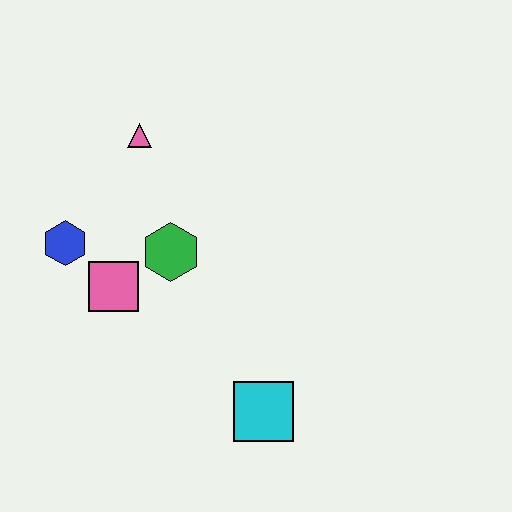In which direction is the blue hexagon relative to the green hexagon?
The blue hexagon is to the left of the green hexagon.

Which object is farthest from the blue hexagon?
The cyan square is farthest from the blue hexagon.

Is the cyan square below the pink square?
Yes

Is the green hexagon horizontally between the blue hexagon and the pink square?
No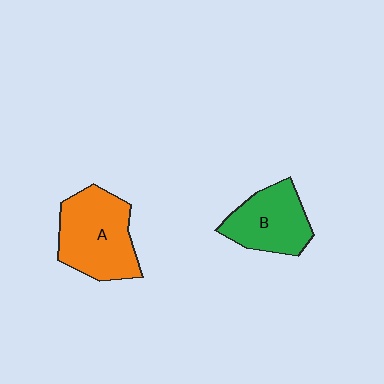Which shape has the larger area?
Shape A (orange).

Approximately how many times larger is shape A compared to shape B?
Approximately 1.3 times.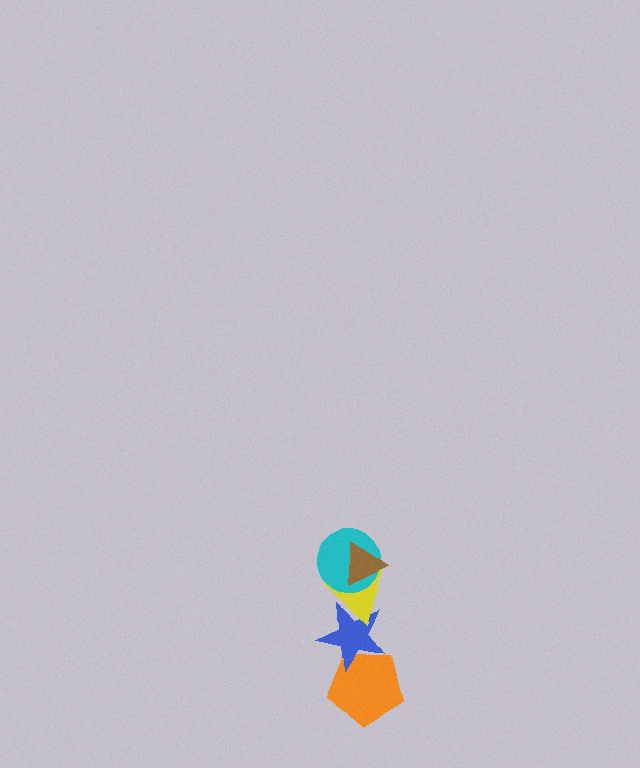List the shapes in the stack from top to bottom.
From top to bottom: the brown triangle, the cyan circle, the yellow triangle, the blue star, the orange pentagon.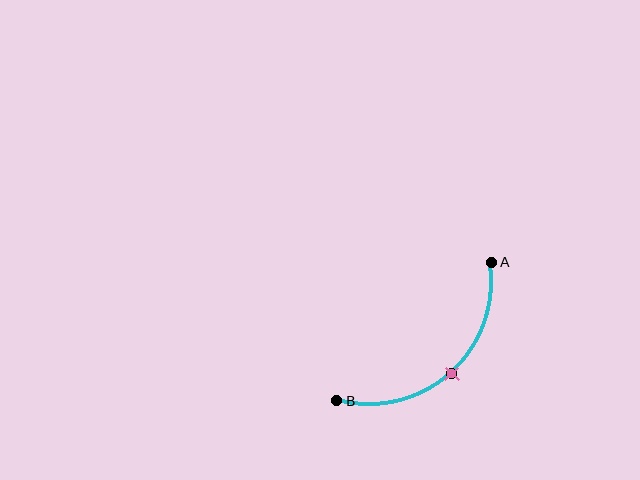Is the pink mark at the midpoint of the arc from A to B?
Yes. The pink mark lies on the arc at equal arc-length from both A and B — it is the arc midpoint.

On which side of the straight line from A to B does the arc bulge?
The arc bulges below and to the right of the straight line connecting A and B.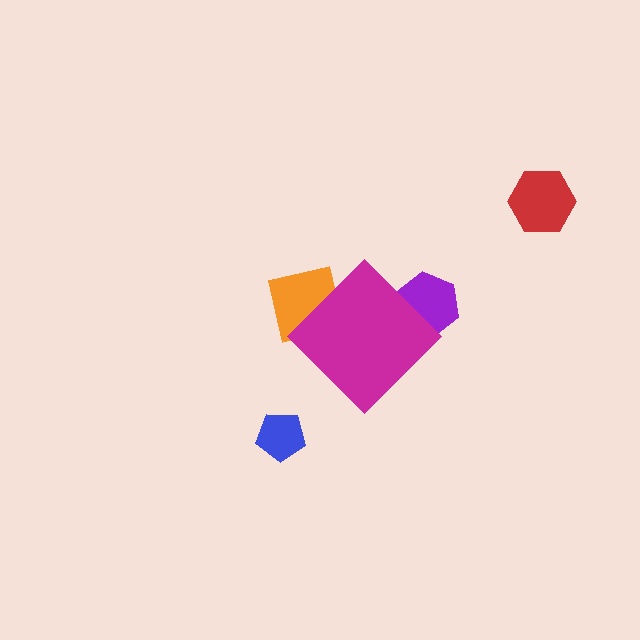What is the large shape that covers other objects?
A magenta diamond.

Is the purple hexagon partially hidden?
Yes, the purple hexagon is partially hidden behind the magenta diamond.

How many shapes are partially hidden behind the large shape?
2 shapes are partially hidden.